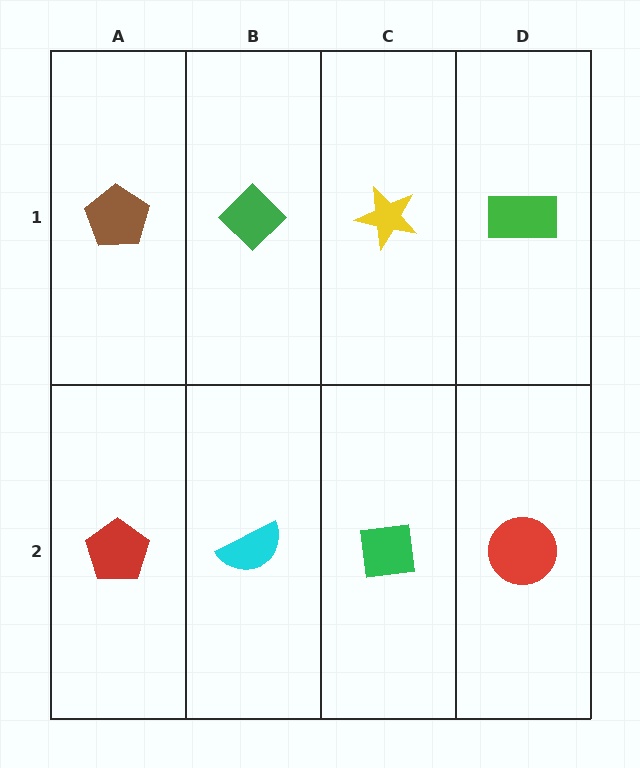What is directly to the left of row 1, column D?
A yellow star.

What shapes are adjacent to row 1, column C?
A green square (row 2, column C), a green diamond (row 1, column B), a green rectangle (row 1, column D).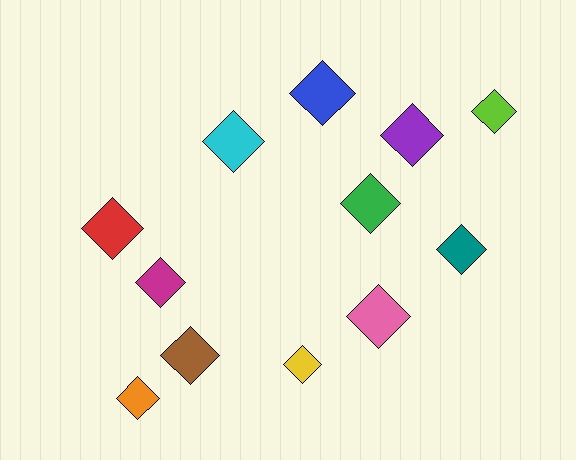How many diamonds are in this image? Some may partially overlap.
There are 12 diamonds.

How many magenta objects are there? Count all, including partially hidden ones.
There is 1 magenta object.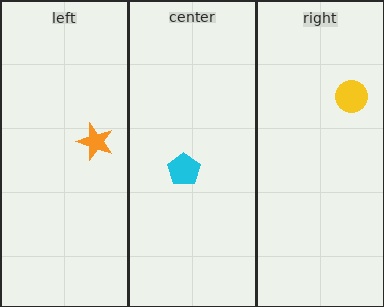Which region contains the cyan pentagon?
The center region.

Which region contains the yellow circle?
The right region.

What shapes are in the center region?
The cyan pentagon.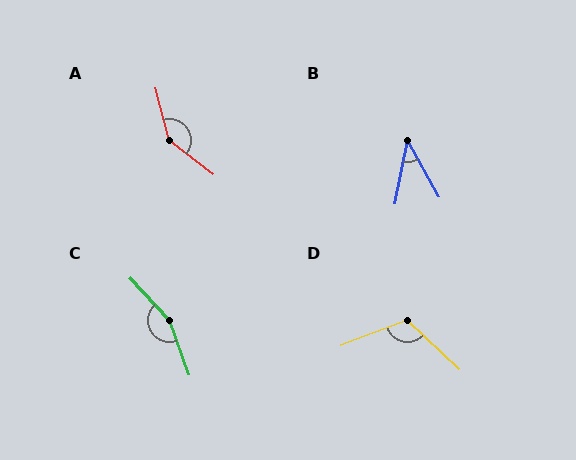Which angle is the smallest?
B, at approximately 40 degrees.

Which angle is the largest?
C, at approximately 156 degrees.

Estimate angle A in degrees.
Approximately 142 degrees.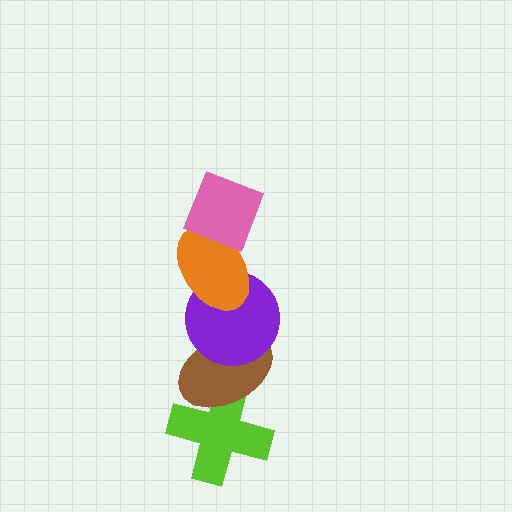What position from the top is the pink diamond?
The pink diamond is 1st from the top.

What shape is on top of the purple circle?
The orange ellipse is on top of the purple circle.